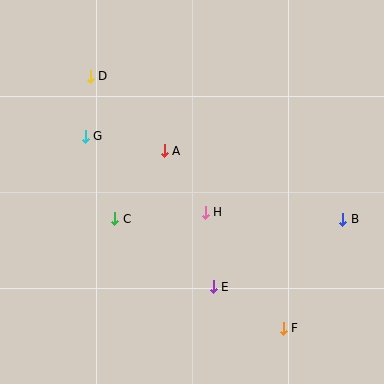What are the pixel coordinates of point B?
Point B is at (343, 219).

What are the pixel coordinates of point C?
Point C is at (115, 219).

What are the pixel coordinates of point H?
Point H is at (205, 212).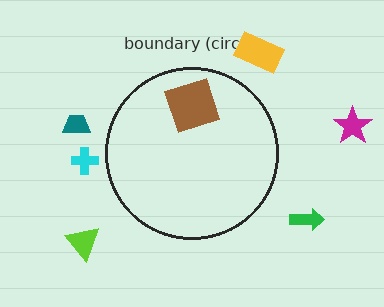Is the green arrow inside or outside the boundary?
Outside.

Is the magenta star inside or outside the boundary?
Outside.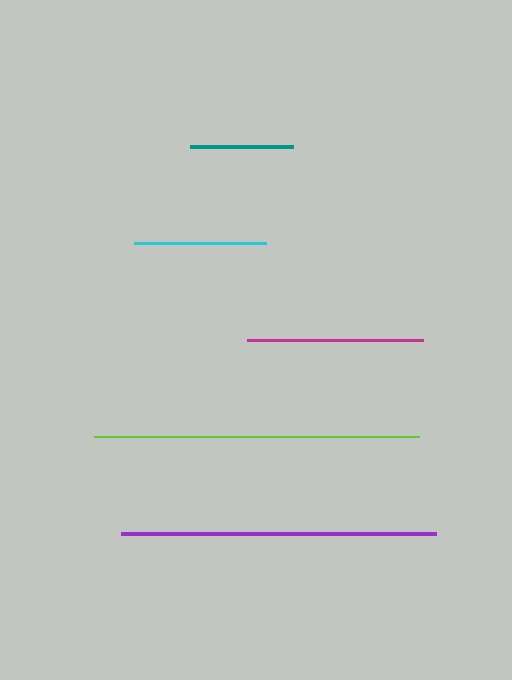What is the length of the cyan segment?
The cyan segment is approximately 132 pixels long.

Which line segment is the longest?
The lime line is the longest at approximately 325 pixels.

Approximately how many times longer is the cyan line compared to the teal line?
The cyan line is approximately 1.3 times the length of the teal line.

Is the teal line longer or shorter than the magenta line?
The magenta line is longer than the teal line.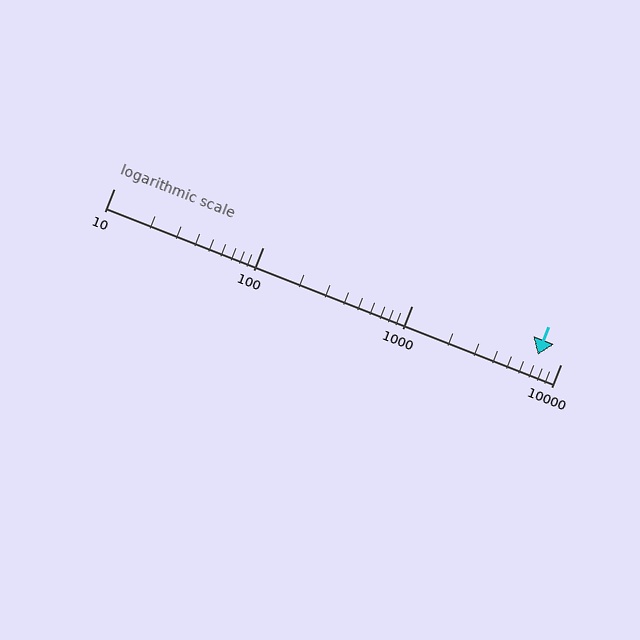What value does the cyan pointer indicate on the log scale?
The pointer indicates approximately 7000.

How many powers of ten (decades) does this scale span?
The scale spans 3 decades, from 10 to 10000.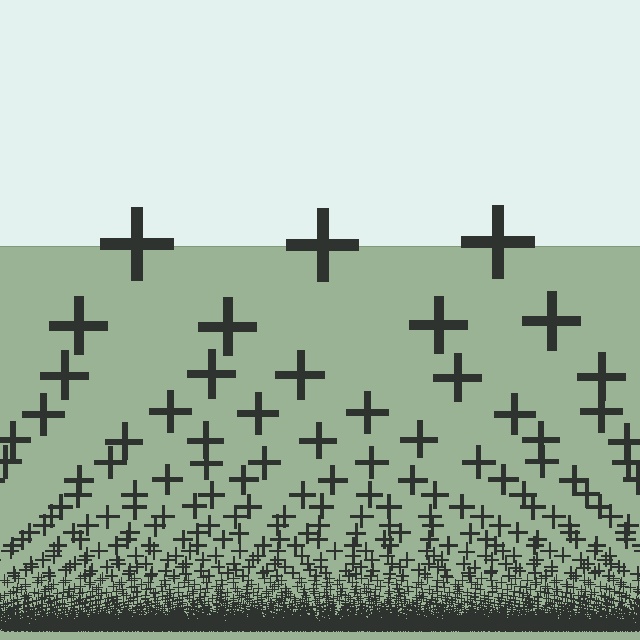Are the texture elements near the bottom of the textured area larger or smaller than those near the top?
Smaller. The gradient is inverted — elements near the bottom are smaller and denser.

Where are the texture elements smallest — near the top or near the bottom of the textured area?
Near the bottom.